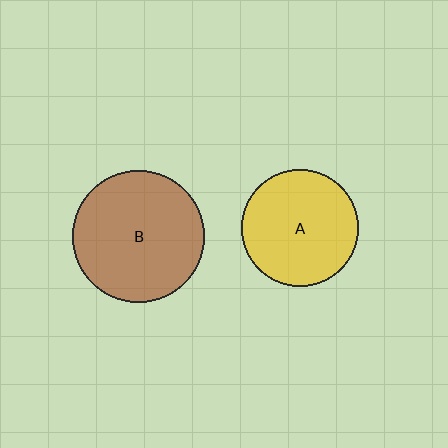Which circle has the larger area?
Circle B (brown).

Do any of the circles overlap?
No, none of the circles overlap.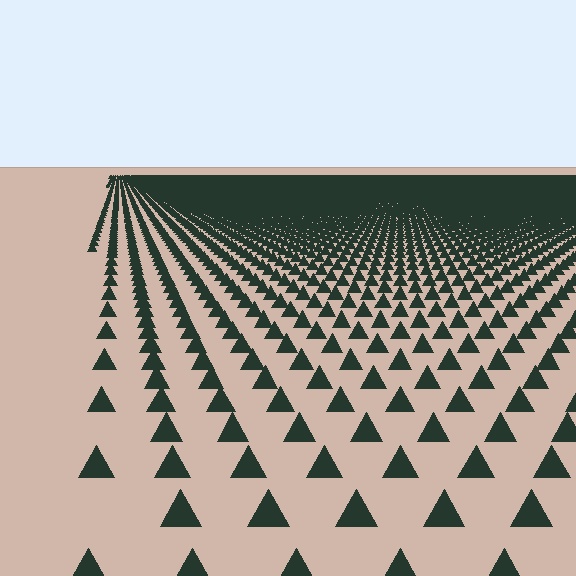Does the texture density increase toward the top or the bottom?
Density increases toward the top.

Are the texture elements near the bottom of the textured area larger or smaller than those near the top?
Larger. Near the bottom, elements are closer to the viewer and appear at a bigger on-screen size.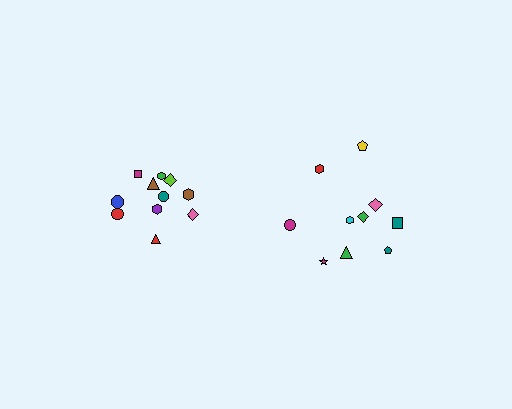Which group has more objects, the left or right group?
The left group.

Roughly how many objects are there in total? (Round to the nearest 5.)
Roughly 20 objects in total.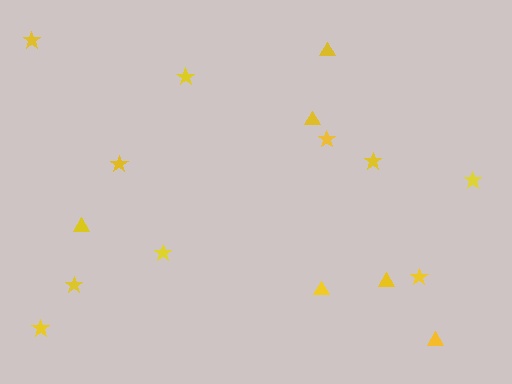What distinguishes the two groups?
There are 2 groups: one group of triangles (6) and one group of stars (10).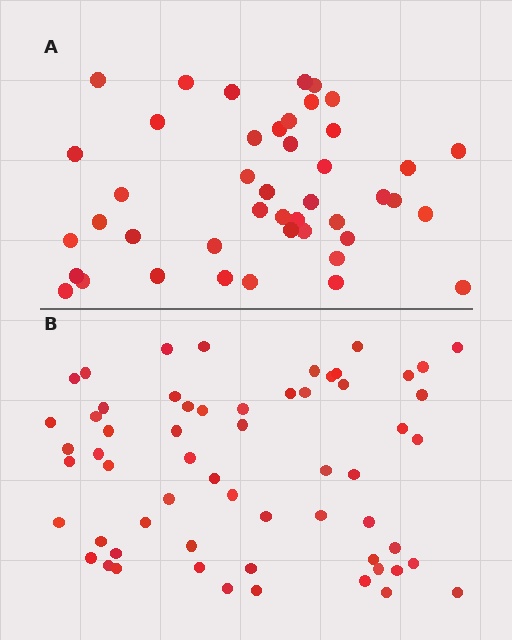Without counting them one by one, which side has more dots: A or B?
Region B (the bottom region) has more dots.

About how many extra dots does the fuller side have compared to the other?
Region B has approximately 15 more dots than region A.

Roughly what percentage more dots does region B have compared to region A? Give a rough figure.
About 35% more.